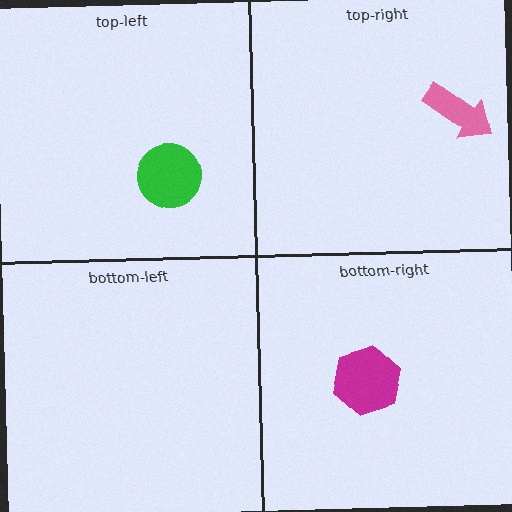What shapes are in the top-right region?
The pink arrow.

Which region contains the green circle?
The top-left region.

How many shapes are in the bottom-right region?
1.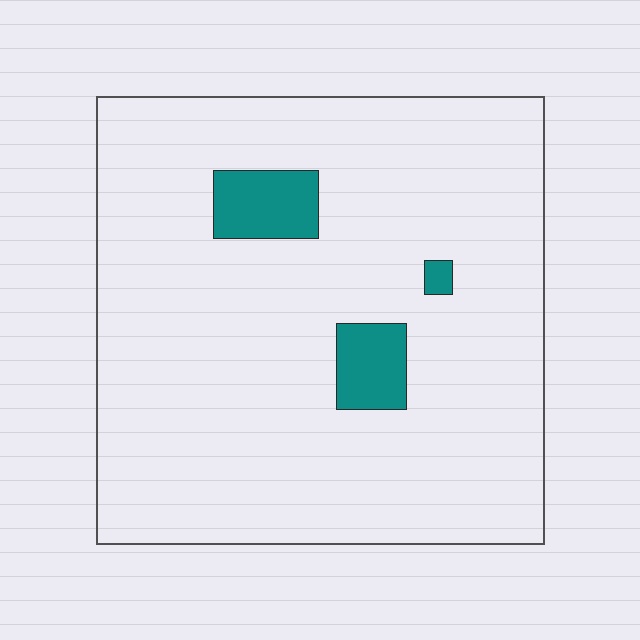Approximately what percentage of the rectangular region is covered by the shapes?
Approximately 5%.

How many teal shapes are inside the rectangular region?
3.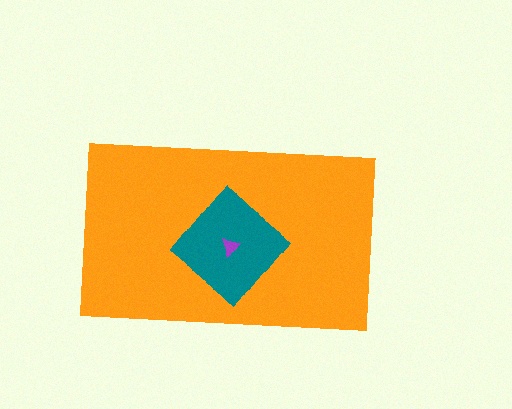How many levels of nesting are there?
3.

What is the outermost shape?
The orange rectangle.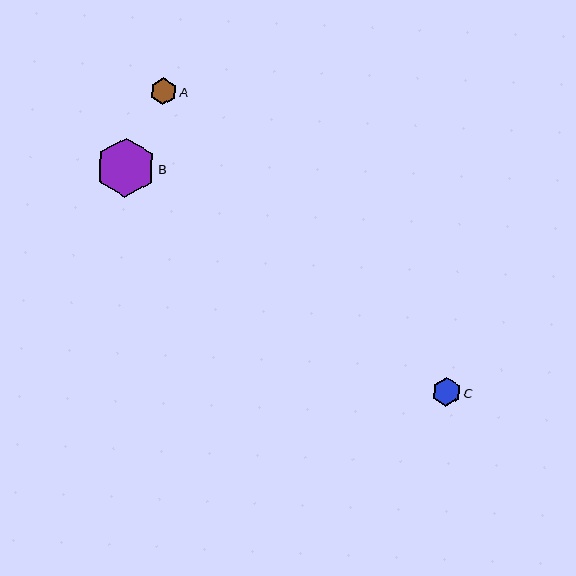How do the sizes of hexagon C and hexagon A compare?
Hexagon C and hexagon A are approximately the same size.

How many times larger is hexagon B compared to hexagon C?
Hexagon B is approximately 2.0 times the size of hexagon C.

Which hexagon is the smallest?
Hexagon A is the smallest with a size of approximately 26 pixels.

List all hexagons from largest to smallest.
From largest to smallest: B, C, A.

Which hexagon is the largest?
Hexagon B is the largest with a size of approximately 59 pixels.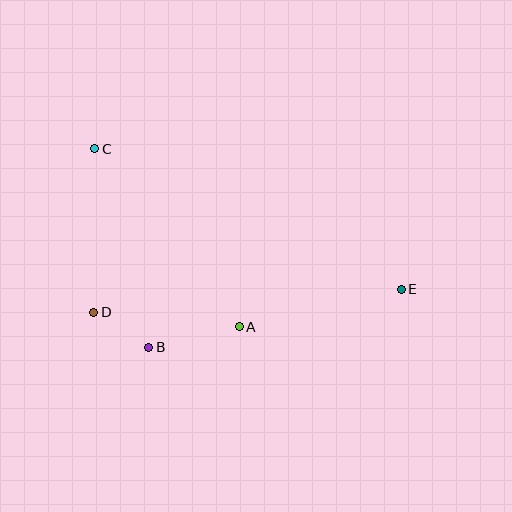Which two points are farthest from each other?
Points C and E are farthest from each other.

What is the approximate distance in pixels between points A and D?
The distance between A and D is approximately 146 pixels.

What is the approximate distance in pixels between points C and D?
The distance between C and D is approximately 164 pixels.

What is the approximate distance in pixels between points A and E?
The distance between A and E is approximately 166 pixels.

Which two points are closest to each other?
Points B and D are closest to each other.